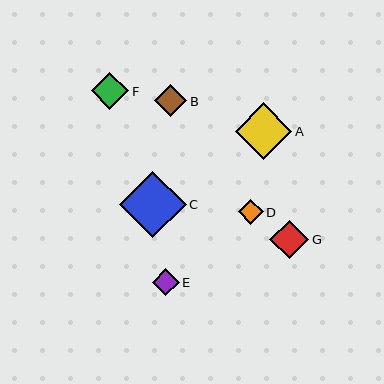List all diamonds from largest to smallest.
From largest to smallest: C, A, G, F, B, E, D.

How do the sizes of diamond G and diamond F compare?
Diamond G and diamond F are approximately the same size.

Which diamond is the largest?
Diamond C is the largest with a size of approximately 66 pixels.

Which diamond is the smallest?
Diamond D is the smallest with a size of approximately 25 pixels.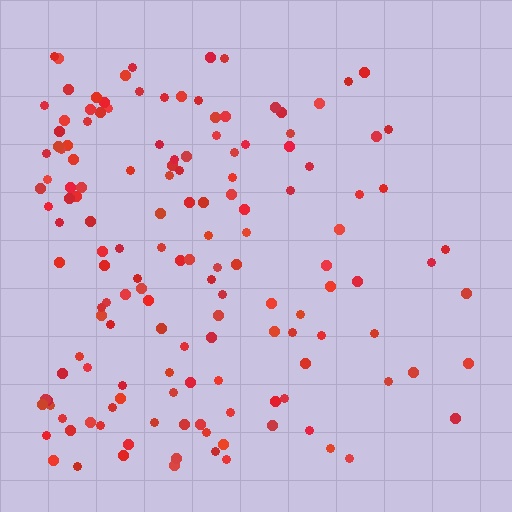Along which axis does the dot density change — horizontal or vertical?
Horizontal.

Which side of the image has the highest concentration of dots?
The left.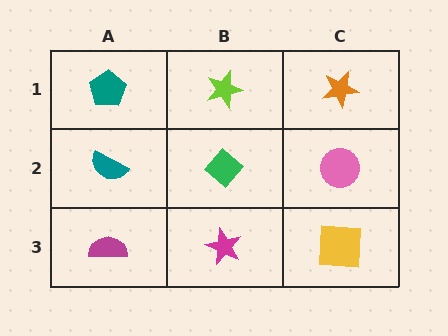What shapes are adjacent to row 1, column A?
A teal semicircle (row 2, column A), a lime star (row 1, column B).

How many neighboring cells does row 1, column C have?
2.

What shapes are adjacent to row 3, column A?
A teal semicircle (row 2, column A), a magenta star (row 3, column B).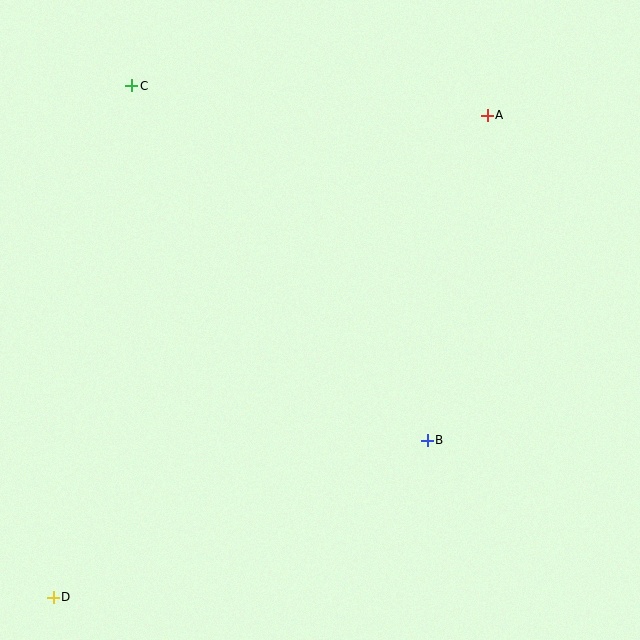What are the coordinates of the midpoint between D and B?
The midpoint between D and B is at (240, 519).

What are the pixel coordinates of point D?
Point D is at (53, 597).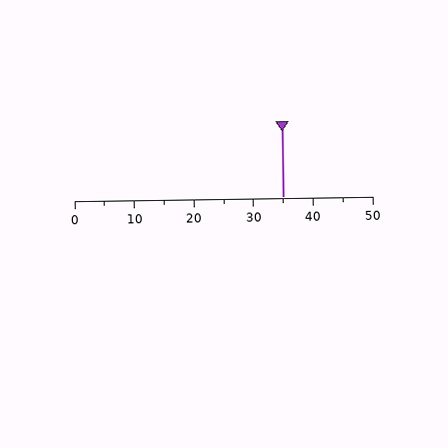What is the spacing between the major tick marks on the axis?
The major ticks are spaced 10 apart.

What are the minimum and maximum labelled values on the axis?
The axis runs from 0 to 50.